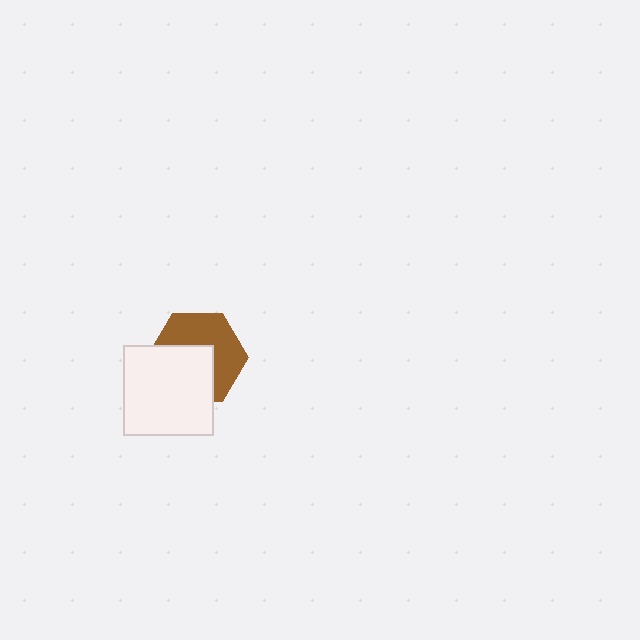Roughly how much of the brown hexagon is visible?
About half of it is visible (roughly 53%).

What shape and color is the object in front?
The object in front is a white square.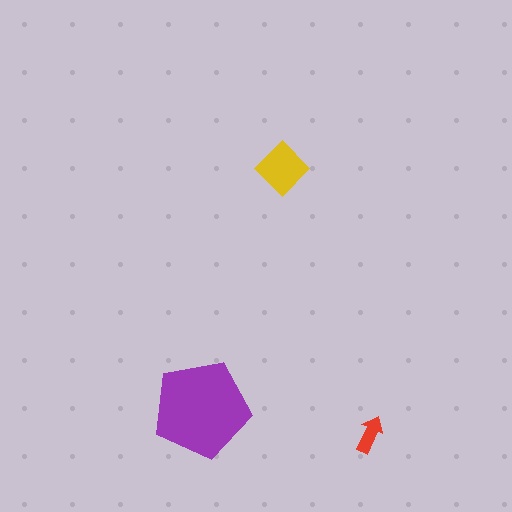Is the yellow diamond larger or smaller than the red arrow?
Larger.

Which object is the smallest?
The red arrow.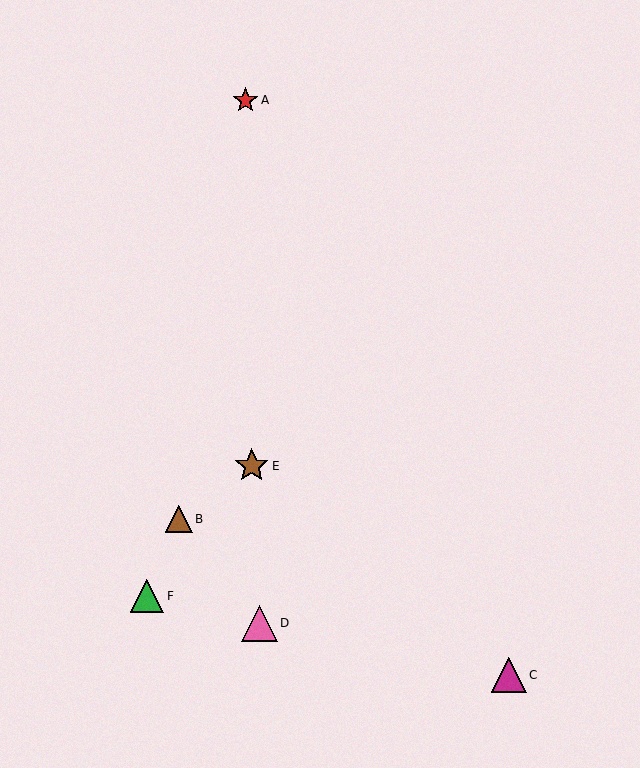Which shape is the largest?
The pink triangle (labeled D) is the largest.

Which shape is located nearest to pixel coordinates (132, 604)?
The green triangle (labeled F) at (147, 596) is nearest to that location.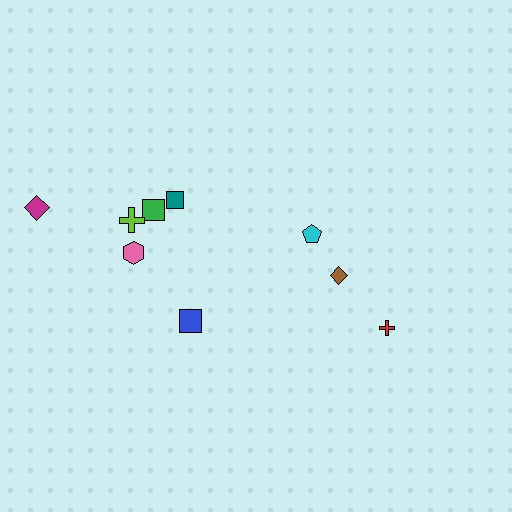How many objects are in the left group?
There are 6 objects.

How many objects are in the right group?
There are 3 objects.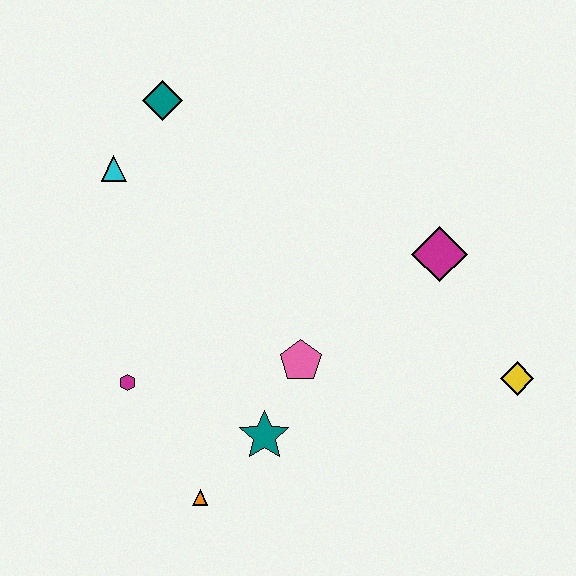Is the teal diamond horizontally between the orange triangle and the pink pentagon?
No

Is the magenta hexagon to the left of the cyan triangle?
No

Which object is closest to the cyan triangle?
The teal diamond is closest to the cyan triangle.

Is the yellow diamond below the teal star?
No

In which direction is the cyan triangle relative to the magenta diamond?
The cyan triangle is to the left of the magenta diamond.